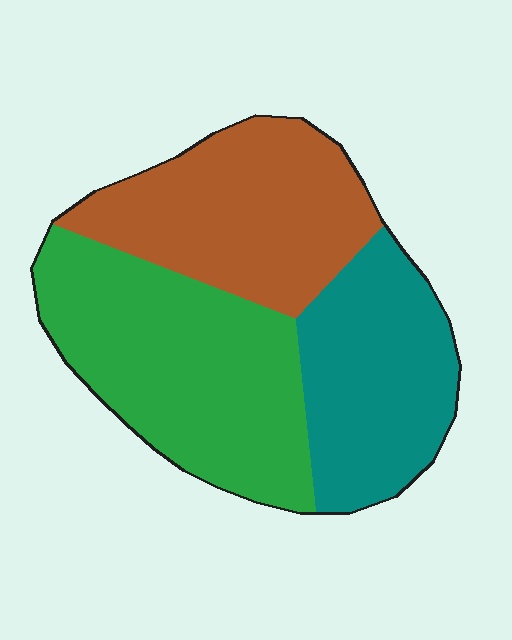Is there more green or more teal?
Green.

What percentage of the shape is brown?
Brown takes up between a quarter and a half of the shape.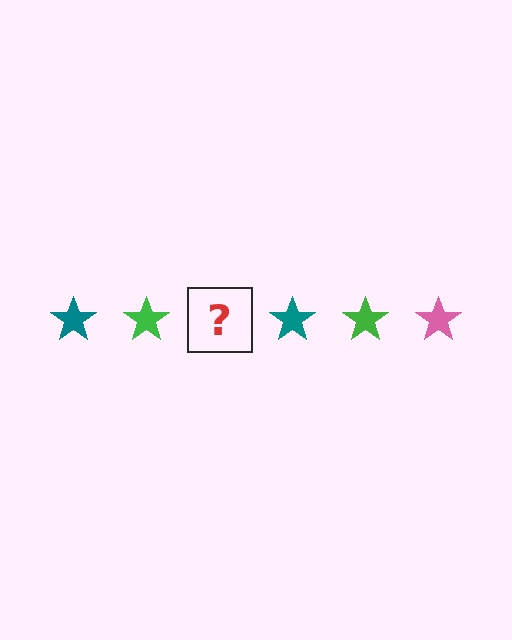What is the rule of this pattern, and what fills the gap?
The rule is that the pattern cycles through teal, green, pink stars. The gap should be filled with a pink star.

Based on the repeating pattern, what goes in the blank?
The blank should be a pink star.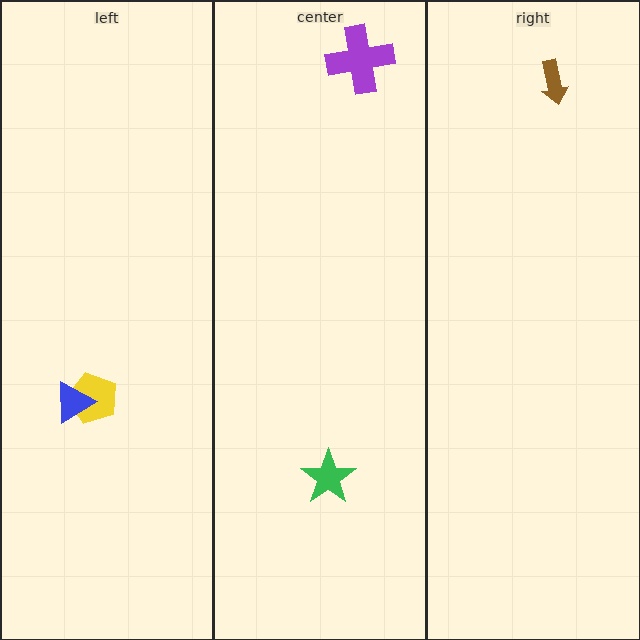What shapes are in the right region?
The brown arrow.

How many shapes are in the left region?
2.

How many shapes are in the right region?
1.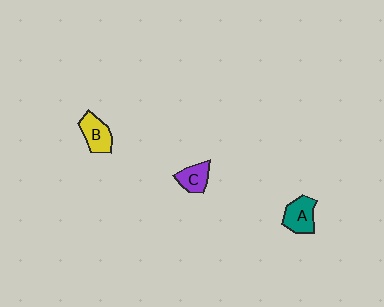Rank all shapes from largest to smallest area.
From largest to smallest: A (teal), B (yellow), C (purple).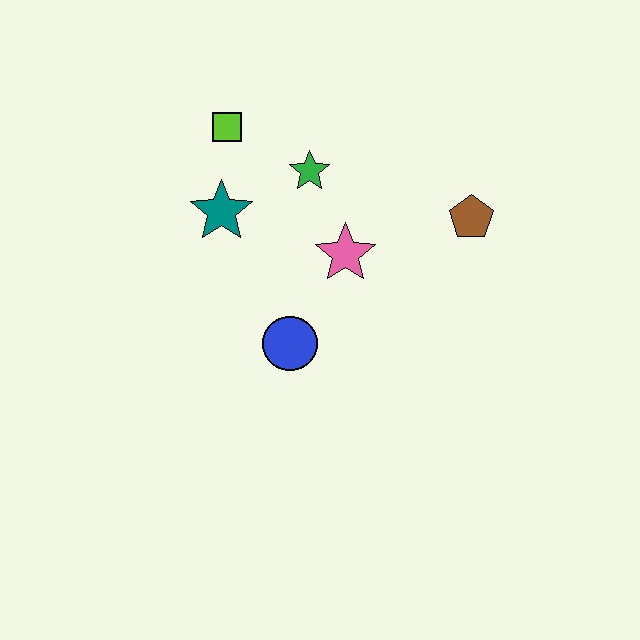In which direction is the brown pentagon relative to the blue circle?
The brown pentagon is to the right of the blue circle.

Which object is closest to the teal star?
The lime square is closest to the teal star.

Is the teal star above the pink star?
Yes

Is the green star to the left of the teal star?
No